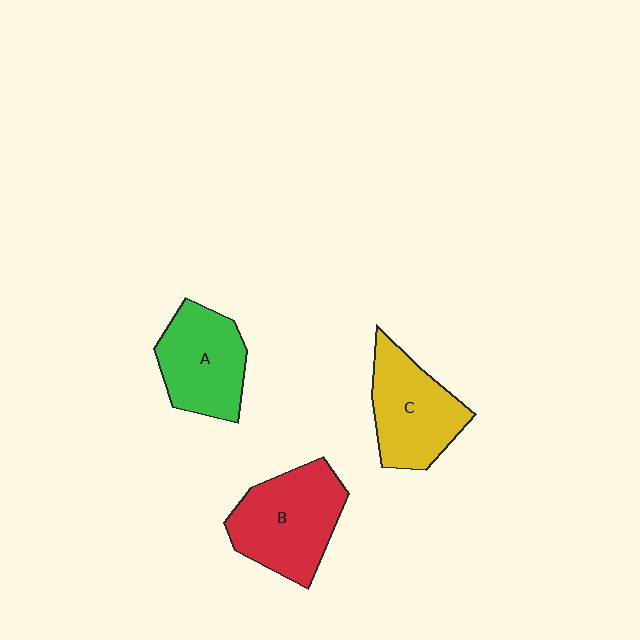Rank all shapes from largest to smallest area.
From largest to smallest: B (red), C (yellow), A (green).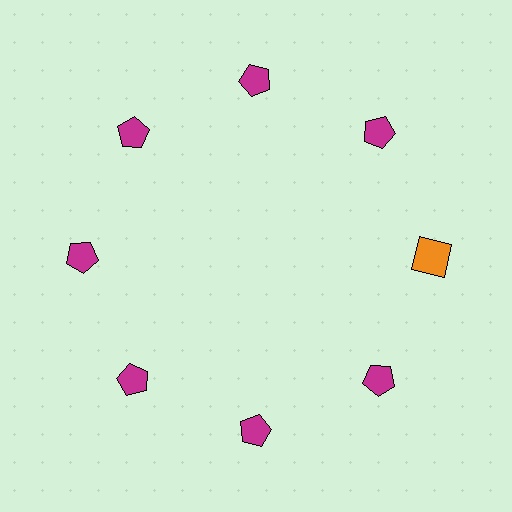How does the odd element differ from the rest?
It differs in both color (orange instead of magenta) and shape (square instead of pentagon).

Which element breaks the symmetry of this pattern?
The orange square at roughly the 3 o'clock position breaks the symmetry. All other shapes are magenta pentagons.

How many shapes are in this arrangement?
There are 8 shapes arranged in a ring pattern.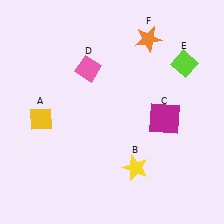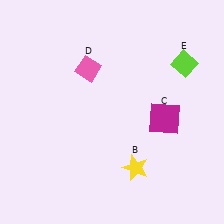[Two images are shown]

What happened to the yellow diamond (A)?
The yellow diamond (A) was removed in Image 2. It was in the bottom-left area of Image 1.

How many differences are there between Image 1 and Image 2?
There are 2 differences between the two images.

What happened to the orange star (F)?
The orange star (F) was removed in Image 2. It was in the top-right area of Image 1.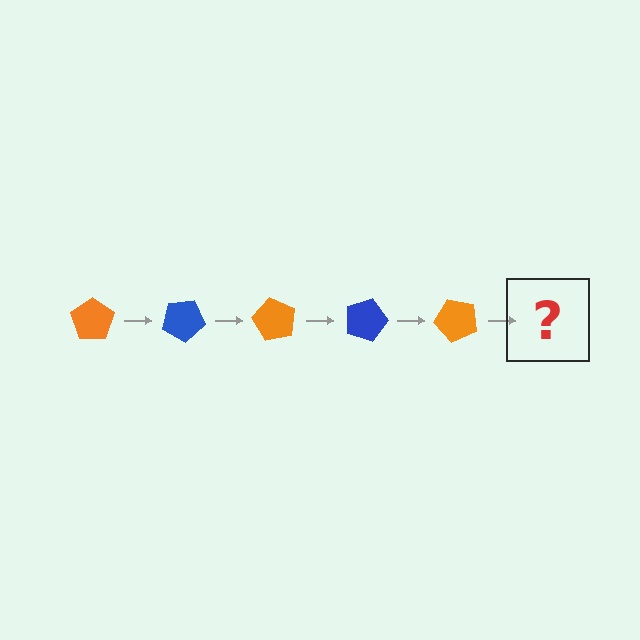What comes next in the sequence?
The next element should be a blue pentagon, rotated 150 degrees from the start.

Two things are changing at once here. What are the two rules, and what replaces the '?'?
The two rules are that it rotates 30 degrees each step and the color cycles through orange and blue. The '?' should be a blue pentagon, rotated 150 degrees from the start.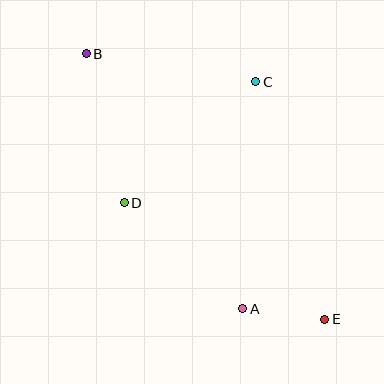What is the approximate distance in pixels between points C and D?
The distance between C and D is approximately 179 pixels.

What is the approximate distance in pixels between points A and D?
The distance between A and D is approximately 159 pixels.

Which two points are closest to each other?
Points A and E are closest to each other.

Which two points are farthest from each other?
Points B and E are farthest from each other.